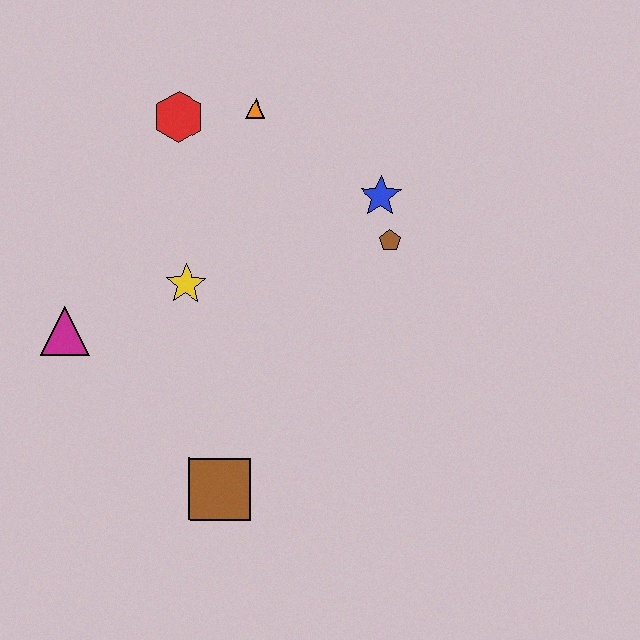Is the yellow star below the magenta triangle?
No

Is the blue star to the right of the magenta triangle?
Yes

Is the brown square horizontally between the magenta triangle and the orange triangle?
Yes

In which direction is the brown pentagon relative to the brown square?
The brown pentagon is above the brown square.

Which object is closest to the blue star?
The brown pentagon is closest to the blue star.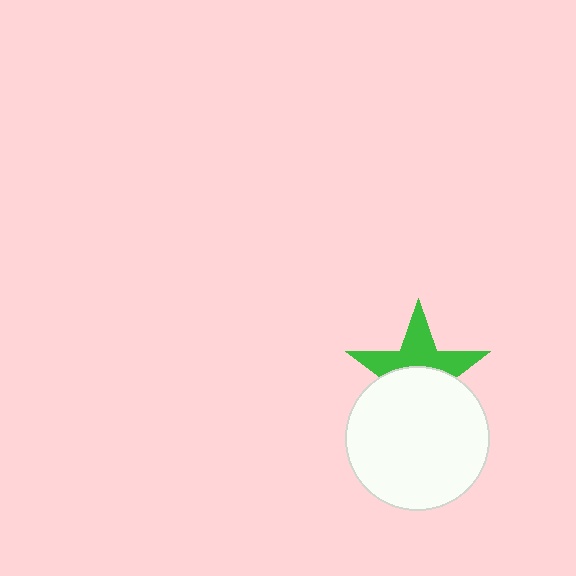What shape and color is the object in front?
The object in front is a white circle.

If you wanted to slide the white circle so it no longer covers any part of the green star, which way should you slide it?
Slide it down — that is the most direct way to separate the two shapes.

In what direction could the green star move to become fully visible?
The green star could move up. That would shift it out from behind the white circle entirely.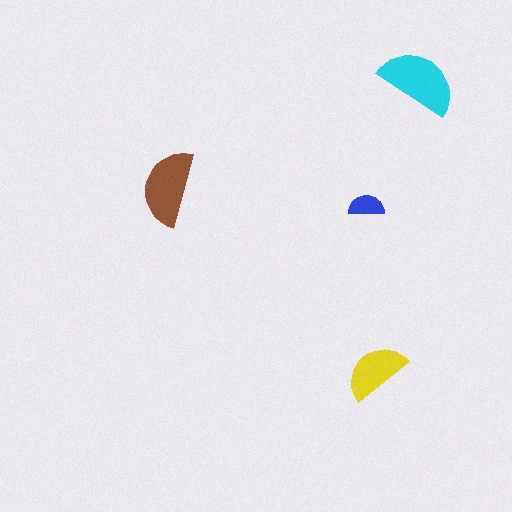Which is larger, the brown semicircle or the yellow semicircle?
The brown one.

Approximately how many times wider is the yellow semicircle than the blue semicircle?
About 2 times wider.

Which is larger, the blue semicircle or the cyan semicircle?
The cyan one.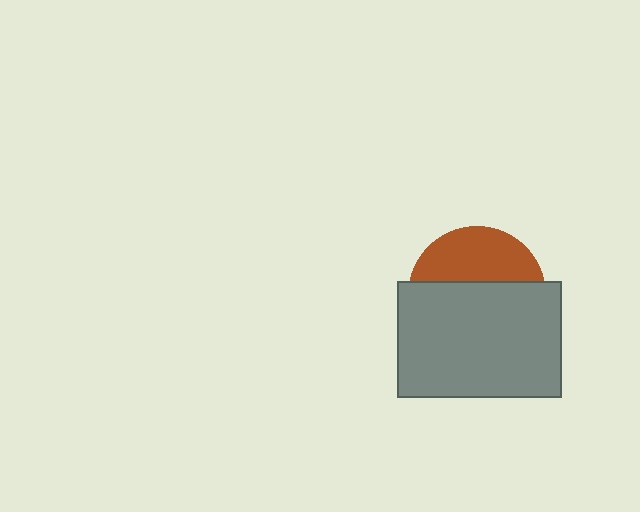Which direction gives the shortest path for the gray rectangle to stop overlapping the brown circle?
Moving down gives the shortest separation.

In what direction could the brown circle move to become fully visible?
The brown circle could move up. That would shift it out from behind the gray rectangle entirely.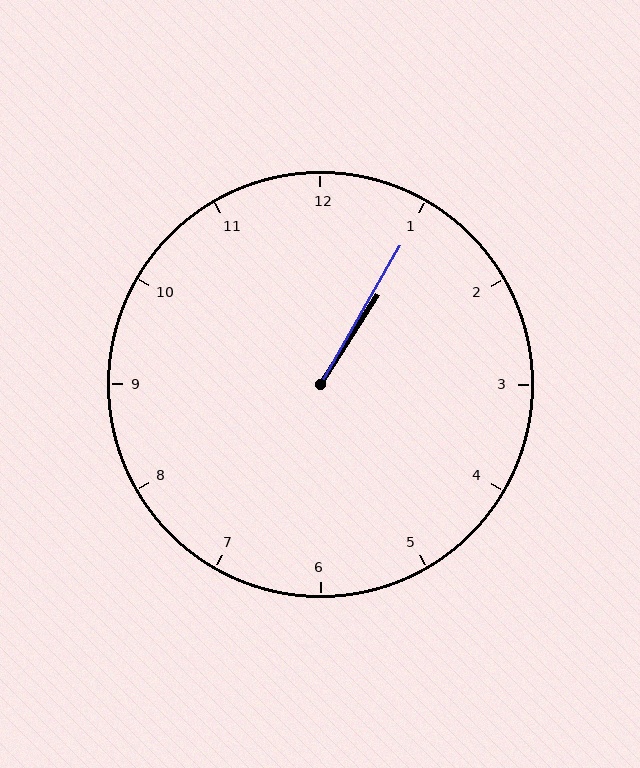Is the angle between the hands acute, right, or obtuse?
It is acute.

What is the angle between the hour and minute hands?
Approximately 2 degrees.